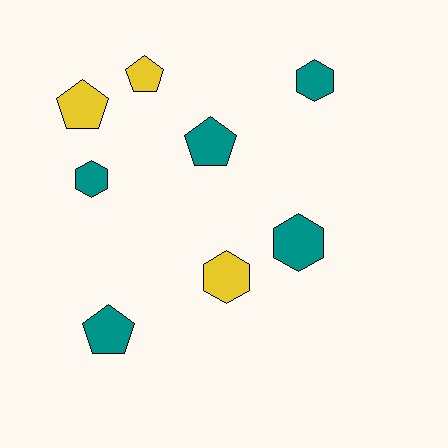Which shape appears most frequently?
Hexagon, with 4 objects.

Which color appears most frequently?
Teal, with 5 objects.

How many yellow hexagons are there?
There is 1 yellow hexagon.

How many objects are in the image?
There are 8 objects.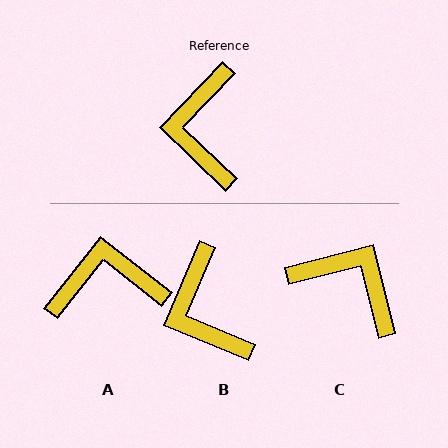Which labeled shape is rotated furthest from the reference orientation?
C, about 122 degrees away.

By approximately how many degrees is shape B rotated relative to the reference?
Approximately 21 degrees counter-clockwise.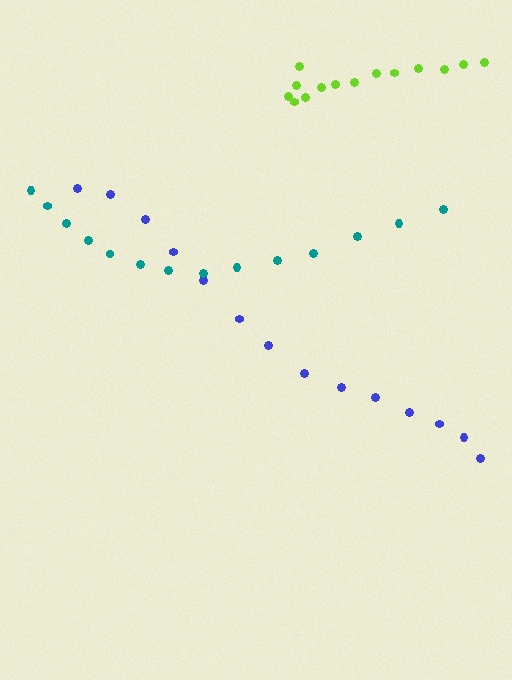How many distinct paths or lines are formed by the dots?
There are 3 distinct paths.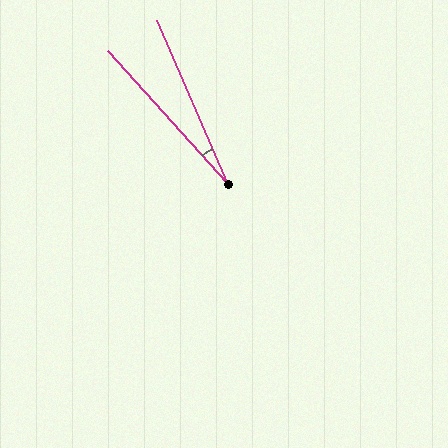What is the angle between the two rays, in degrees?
Approximately 19 degrees.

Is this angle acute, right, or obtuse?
It is acute.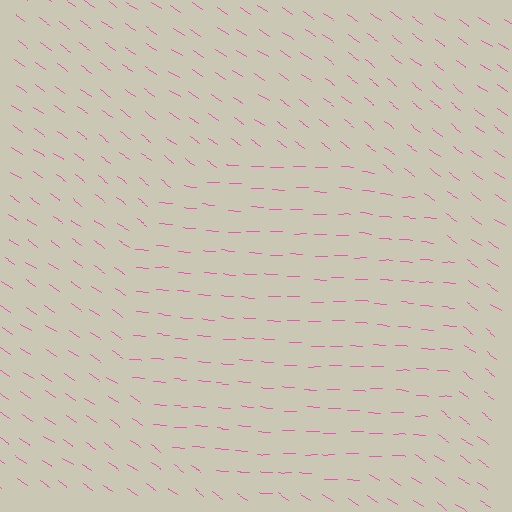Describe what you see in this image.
The image is filled with small pink line segments. A circle region in the image has lines oriented differently from the surrounding lines, creating a visible texture boundary.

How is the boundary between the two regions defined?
The boundary is defined purely by a change in line orientation (approximately 33 degrees difference). All lines are the same color and thickness.